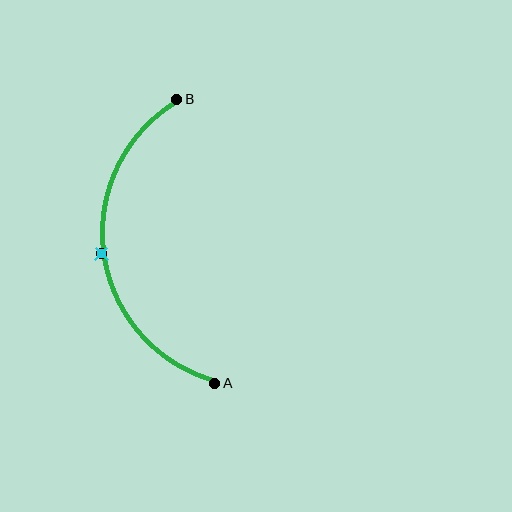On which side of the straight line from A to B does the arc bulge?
The arc bulges to the left of the straight line connecting A and B.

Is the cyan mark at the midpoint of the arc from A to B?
Yes. The cyan mark lies on the arc at equal arc-length from both A and B — it is the arc midpoint.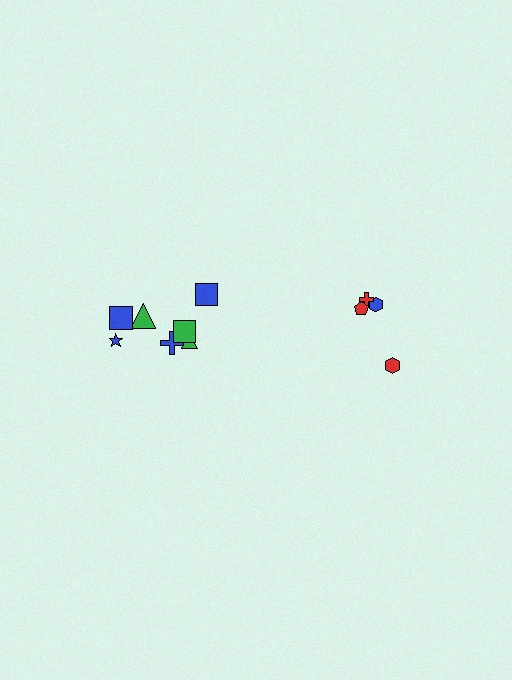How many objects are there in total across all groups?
There are 11 objects.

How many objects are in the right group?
There are 4 objects.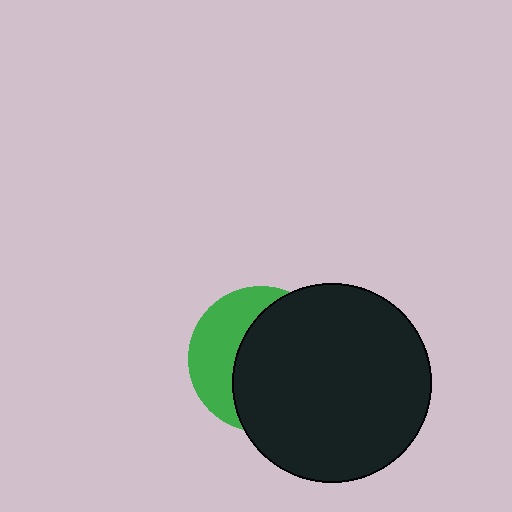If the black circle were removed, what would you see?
You would see the complete green circle.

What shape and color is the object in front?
The object in front is a black circle.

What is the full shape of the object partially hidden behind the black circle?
The partially hidden object is a green circle.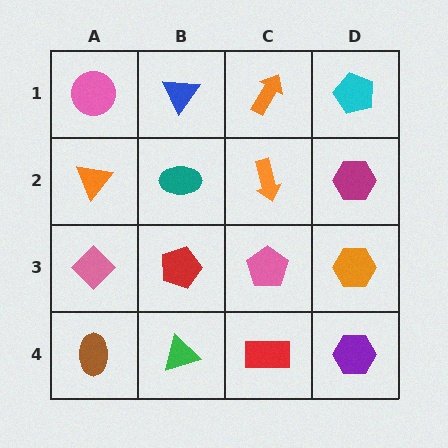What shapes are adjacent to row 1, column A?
An orange triangle (row 2, column A), a blue triangle (row 1, column B).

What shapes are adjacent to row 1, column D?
A magenta hexagon (row 2, column D), an orange arrow (row 1, column C).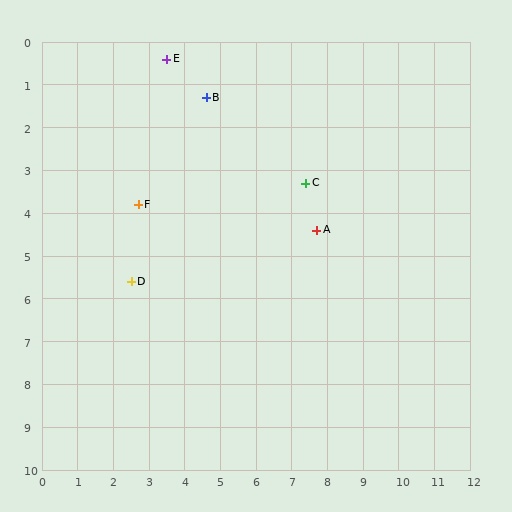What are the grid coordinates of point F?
Point F is at approximately (2.7, 3.8).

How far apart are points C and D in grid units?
Points C and D are about 5.4 grid units apart.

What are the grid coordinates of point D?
Point D is at approximately (2.5, 5.6).